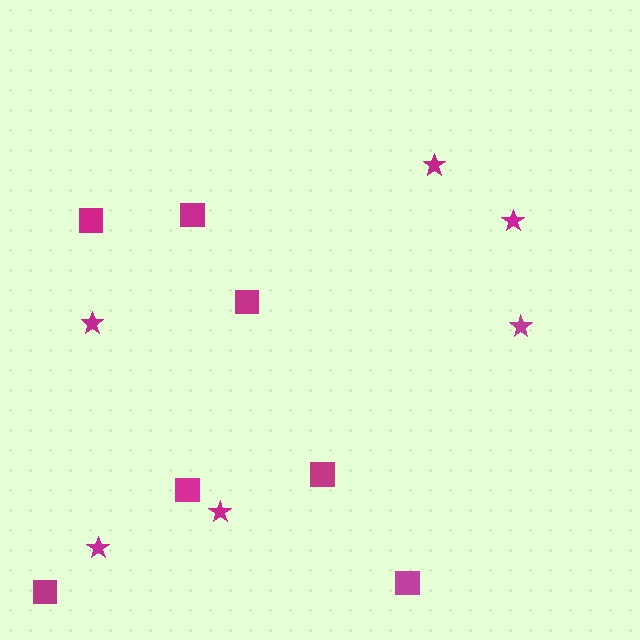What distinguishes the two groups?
There are 2 groups: one group of squares (7) and one group of stars (6).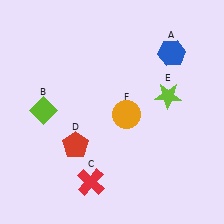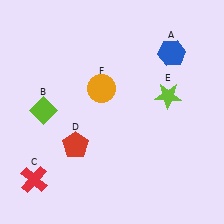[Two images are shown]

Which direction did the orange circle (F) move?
The orange circle (F) moved up.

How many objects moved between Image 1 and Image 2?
2 objects moved between the two images.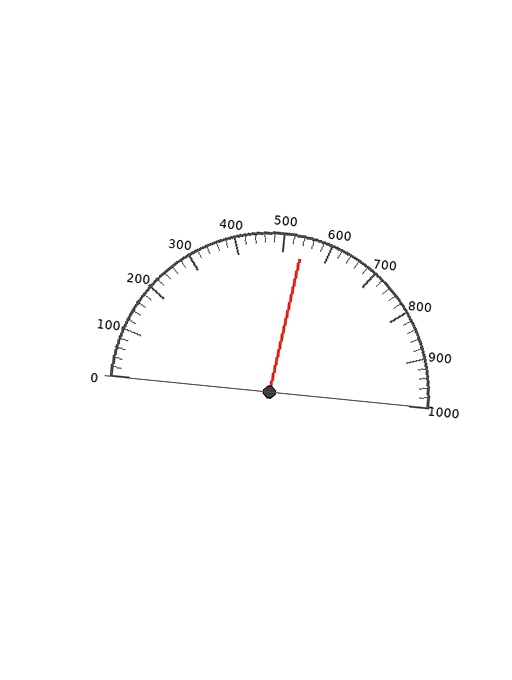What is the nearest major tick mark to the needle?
The nearest major tick mark is 500.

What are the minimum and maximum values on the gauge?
The gauge ranges from 0 to 1000.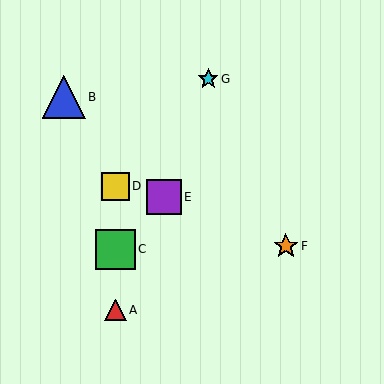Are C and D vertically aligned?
Yes, both are at x≈116.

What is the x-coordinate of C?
Object C is at x≈116.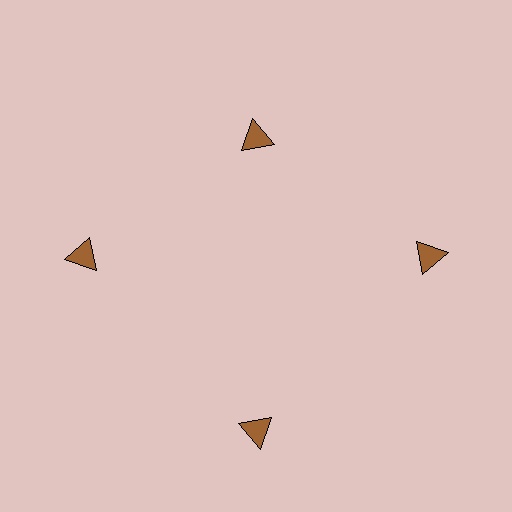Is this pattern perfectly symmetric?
No. The 4 brown triangles are arranged in a ring, but one element near the 12 o'clock position is pulled inward toward the center, breaking the 4-fold rotational symmetry.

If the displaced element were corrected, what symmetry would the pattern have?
It would have 4-fold rotational symmetry — the pattern would map onto itself every 90 degrees.